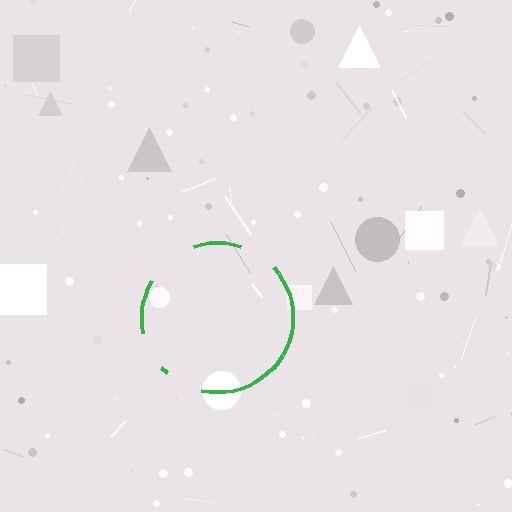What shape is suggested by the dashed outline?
The dashed outline suggests a circle.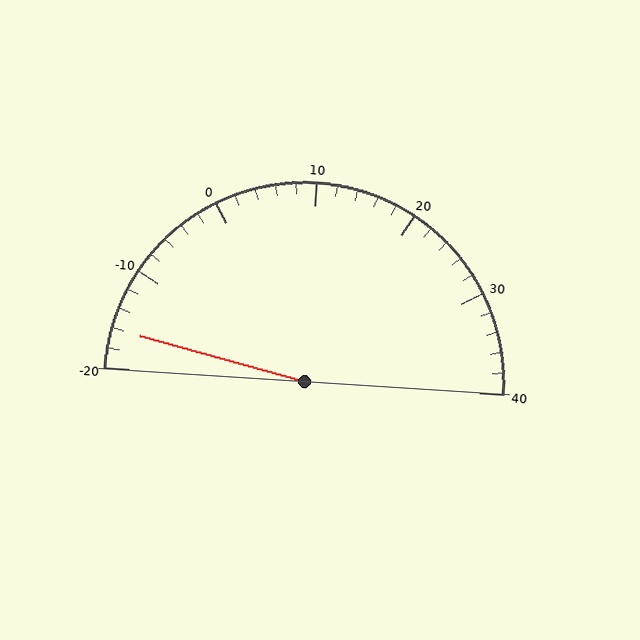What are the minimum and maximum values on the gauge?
The gauge ranges from -20 to 40.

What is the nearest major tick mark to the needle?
The nearest major tick mark is -20.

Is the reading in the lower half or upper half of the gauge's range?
The reading is in the lower half of the range (-20 to 40).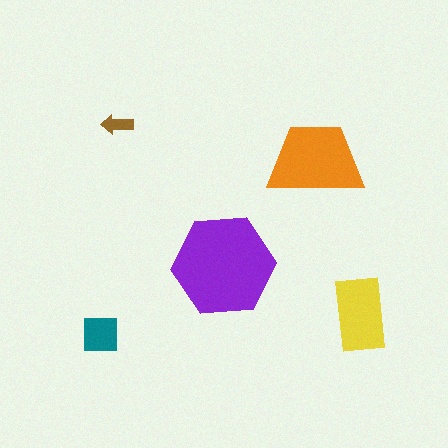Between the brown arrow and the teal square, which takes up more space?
The teal square.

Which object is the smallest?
The brown arrow.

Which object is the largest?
The purple hexagon.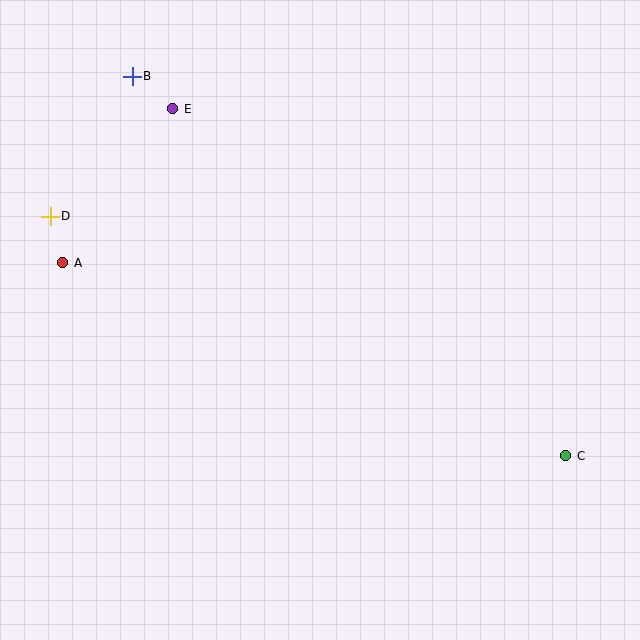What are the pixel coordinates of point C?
Point C is at (566, 456).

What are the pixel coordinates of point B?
Point B is at (132, 76).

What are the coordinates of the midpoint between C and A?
The midpoint between C and A is at (314, 359).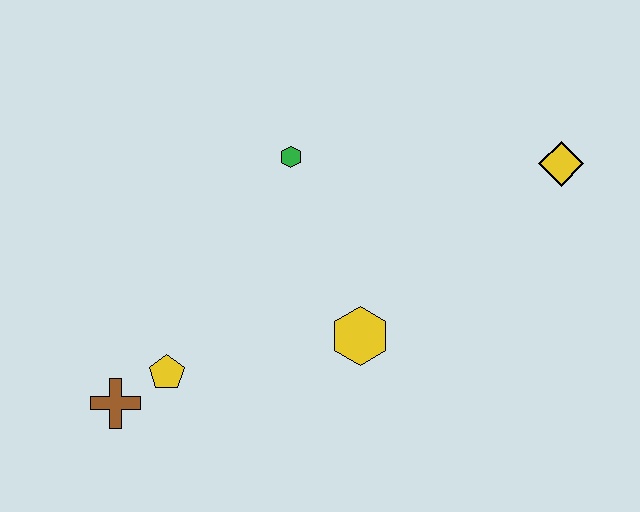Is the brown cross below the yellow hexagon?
Yes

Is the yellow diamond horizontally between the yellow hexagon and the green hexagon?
No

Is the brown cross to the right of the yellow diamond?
No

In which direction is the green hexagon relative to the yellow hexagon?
The green hexagon is above the yellow hexagon.